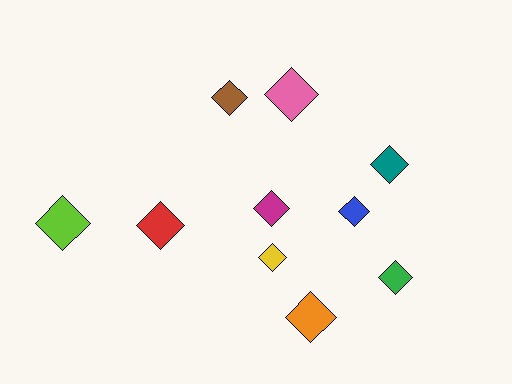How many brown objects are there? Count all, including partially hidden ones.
There is 1 brown object.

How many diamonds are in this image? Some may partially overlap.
There are 10 diamonds.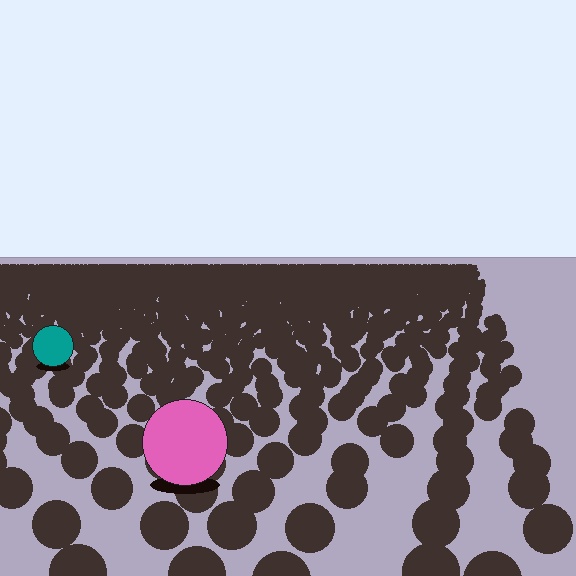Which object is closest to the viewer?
The pink circle is closest. The texture marks near it are larger and more spread out.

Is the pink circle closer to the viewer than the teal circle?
Yes. The pink circle is closer — you can tell from the texture gradient: the ground texture is coarser near it.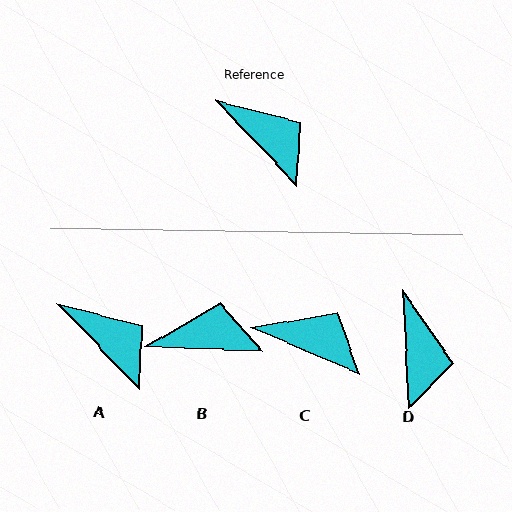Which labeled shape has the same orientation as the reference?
A.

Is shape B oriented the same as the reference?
No, it is off by about 44 degrees.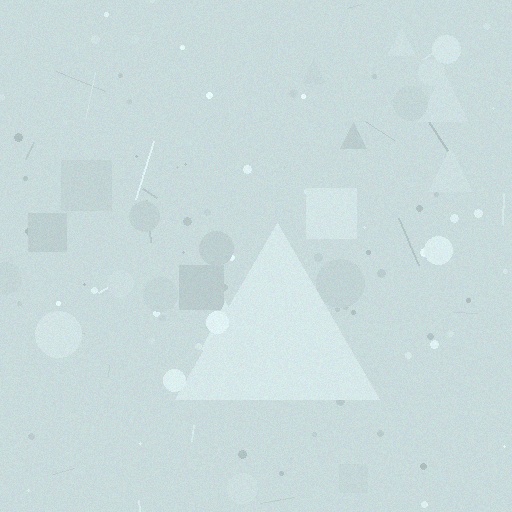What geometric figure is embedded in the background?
A triangle is embedded in the background.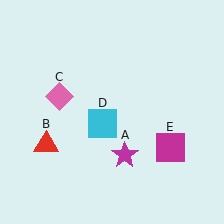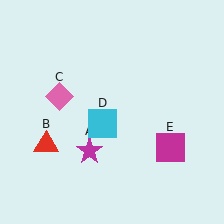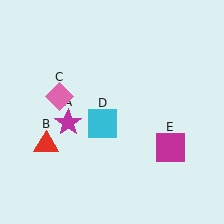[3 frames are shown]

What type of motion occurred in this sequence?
The magenta star (object A) rotated clockwise around the center of the scene.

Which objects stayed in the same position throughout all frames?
Red triangle (object B) and pink diamond (object C) and cyan square (object D) and magenta square (object E) remained stationary.